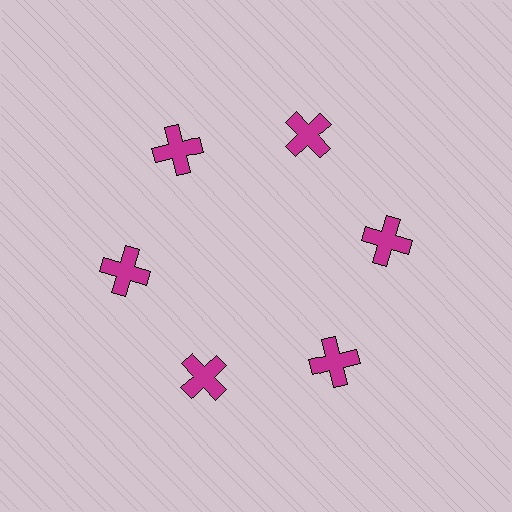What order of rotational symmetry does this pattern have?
This pattern has 6-fold rotational symmetry.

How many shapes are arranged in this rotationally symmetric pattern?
There are 6 shapes, arranged in 6 groups of 1.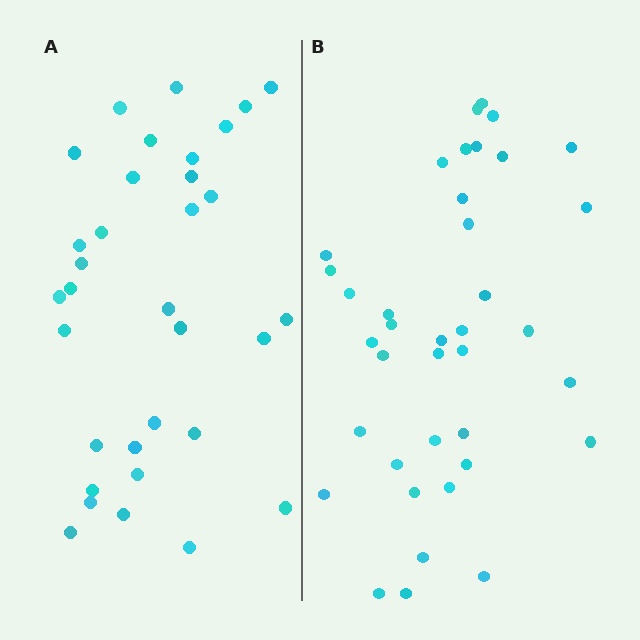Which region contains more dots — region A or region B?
Region B (the right region) has more dots.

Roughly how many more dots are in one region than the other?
Region B has about 5 more dots than region A.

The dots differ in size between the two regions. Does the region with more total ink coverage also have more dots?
No. Region A has more total ink coverage because its dots are larger, but region B actually contains more individual dots. Total area can be misleading — the number of items is what matters here.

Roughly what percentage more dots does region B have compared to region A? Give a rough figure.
About 15% more.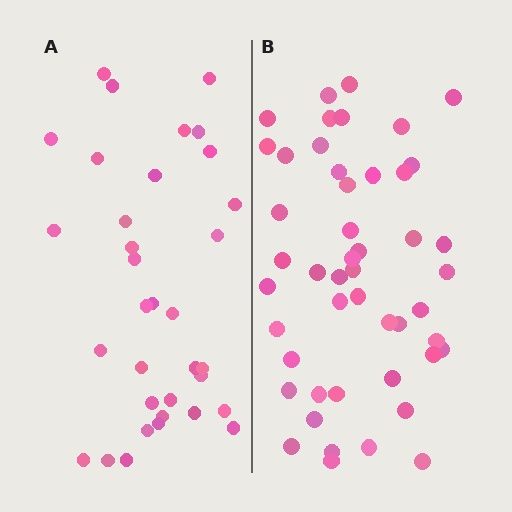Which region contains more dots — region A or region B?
Region B (the right region) has more dots.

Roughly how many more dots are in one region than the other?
Region B has approximately 15 more dots than region A.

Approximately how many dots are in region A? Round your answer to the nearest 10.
About 30 dots. (The exact count is 34, which rounds to 30.)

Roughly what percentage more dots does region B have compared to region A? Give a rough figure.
About 40% more.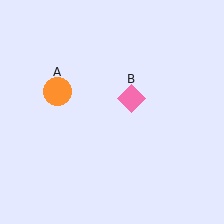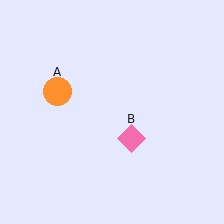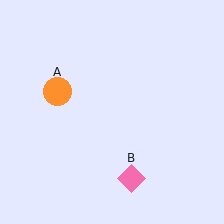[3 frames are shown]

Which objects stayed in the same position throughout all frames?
Orange circle (object A) remained stationary.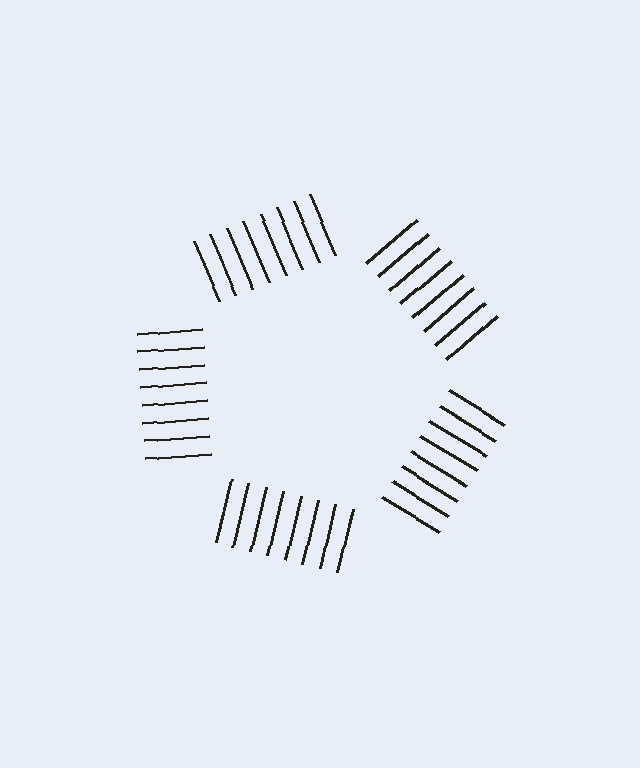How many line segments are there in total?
40 — 8 along each of the 5 edges.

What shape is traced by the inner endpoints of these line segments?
An illusory pentagon — the line segments terminate on its edges but no continuous stroke is drawn.